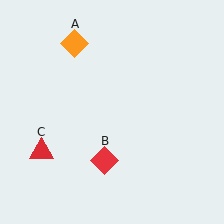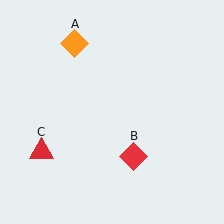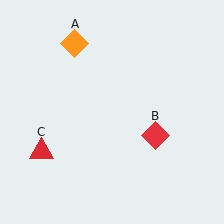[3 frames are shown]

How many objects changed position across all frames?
1 object changed position: red diamond (object B).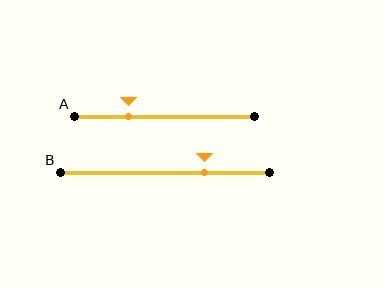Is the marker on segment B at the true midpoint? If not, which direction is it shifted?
No, the marker on segment B is shifted to the right by about 19% of the segment length.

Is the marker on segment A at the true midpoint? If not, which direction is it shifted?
No, the marker on segment A is shifted to the left by about 20% of the segment length.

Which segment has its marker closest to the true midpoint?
Segment B has its marker closest to the true midpoint.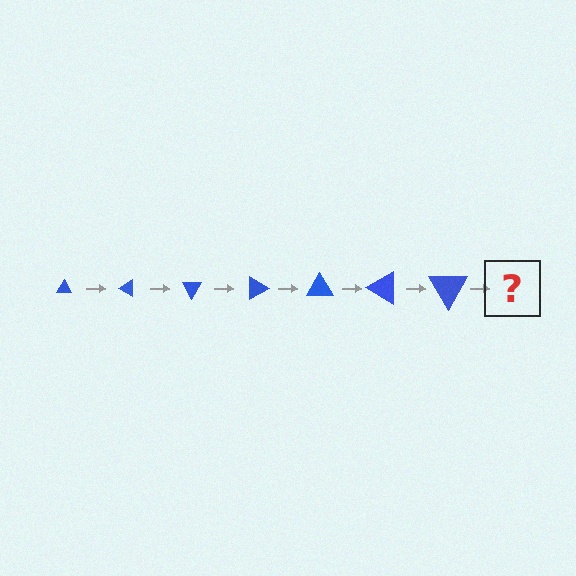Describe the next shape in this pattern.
It should be a triangle, larger than the previous one and rotated 210 degrees from the start.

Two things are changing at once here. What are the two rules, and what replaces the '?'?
The two rules are that the triangle grows larger each step and it rotates 30 degrees each step. The '?' should be a triangle, larger than the previous one and rotated 210 degrees from the start.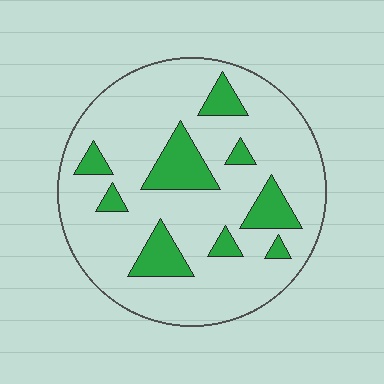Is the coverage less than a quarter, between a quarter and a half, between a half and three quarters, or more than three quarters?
Less than a quarter.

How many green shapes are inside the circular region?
9.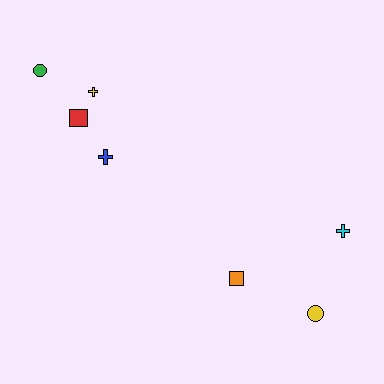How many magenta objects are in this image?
There are no magenta objects.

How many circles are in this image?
There are 2 circles.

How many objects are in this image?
There are 7 objects.